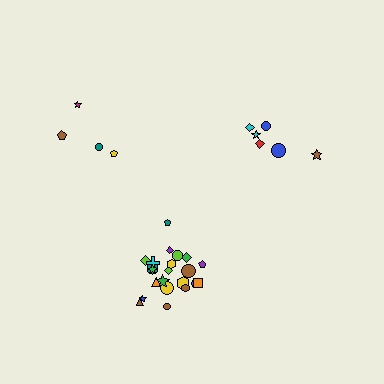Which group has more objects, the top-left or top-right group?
The top-right group.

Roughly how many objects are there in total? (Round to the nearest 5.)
Roughly 30 objects in total.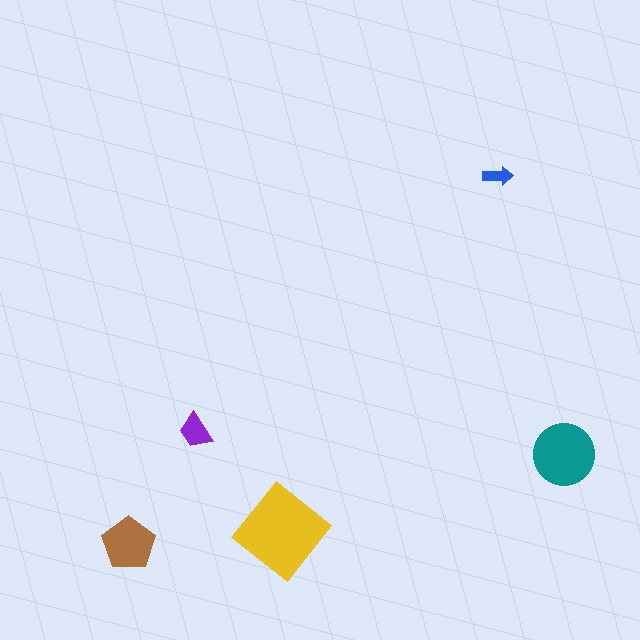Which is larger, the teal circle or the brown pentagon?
The teal circle.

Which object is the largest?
The yellow diamond.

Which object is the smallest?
The blue arrow.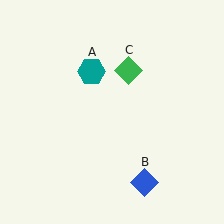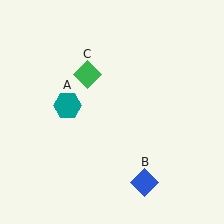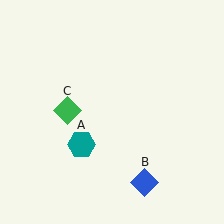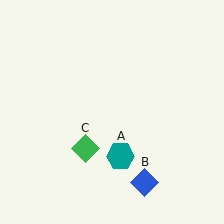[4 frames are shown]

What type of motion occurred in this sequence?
The teal hexagon (object A), green diamond (object C) rotated counterclockwise around the center of the scene.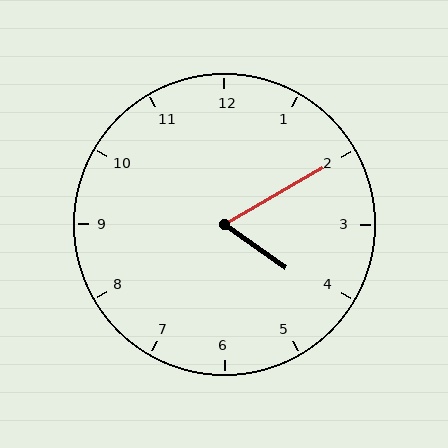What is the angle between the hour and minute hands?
Approximately 65 degrees.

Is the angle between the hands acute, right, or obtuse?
It is acute.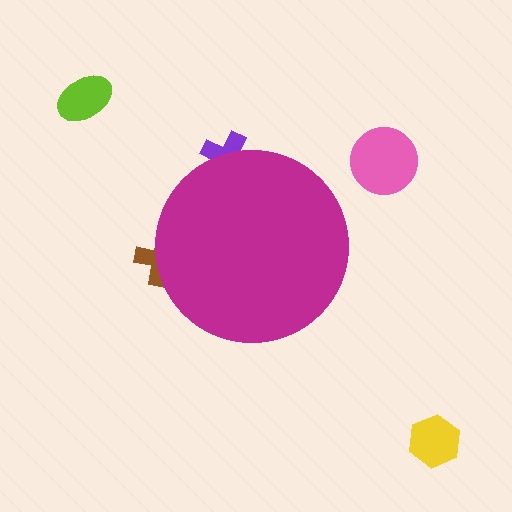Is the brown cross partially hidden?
Yes, the brown cross is partially hidden behind the magenta circle.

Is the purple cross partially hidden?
Yes, the purple cross is partially hidden behind the magenta circle.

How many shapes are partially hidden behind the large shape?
2 shapes are partially hidden.